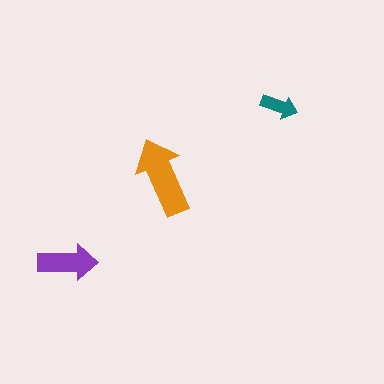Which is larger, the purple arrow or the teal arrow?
The purple one.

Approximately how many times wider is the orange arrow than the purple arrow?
About 1.5 times wider.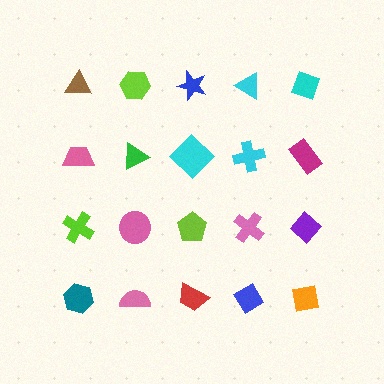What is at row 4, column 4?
A blue diamond.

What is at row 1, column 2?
A lime hexagon.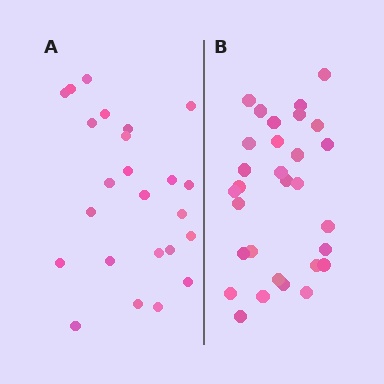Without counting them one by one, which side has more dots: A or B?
Region B (the right region) has more dots.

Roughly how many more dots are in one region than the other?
Region B has about 6 more dots than region A.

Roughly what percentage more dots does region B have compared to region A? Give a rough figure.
About 25% more.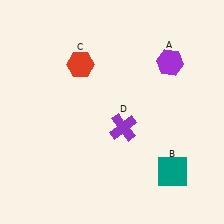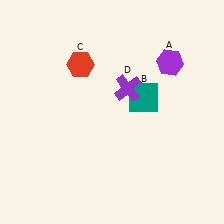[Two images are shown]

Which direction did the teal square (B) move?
The teal square (B) moved up.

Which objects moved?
The objects that moved are: the teal square (B), the purple cross (D).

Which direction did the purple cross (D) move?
The purple cross (D) moved up.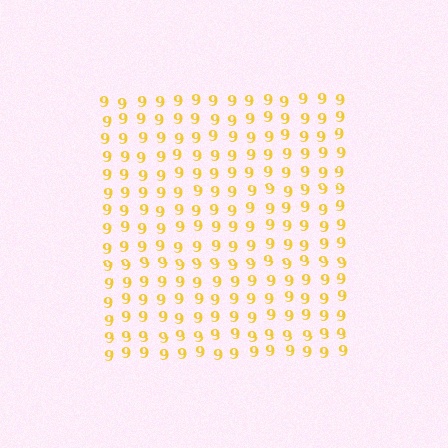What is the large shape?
The large shape is a square.